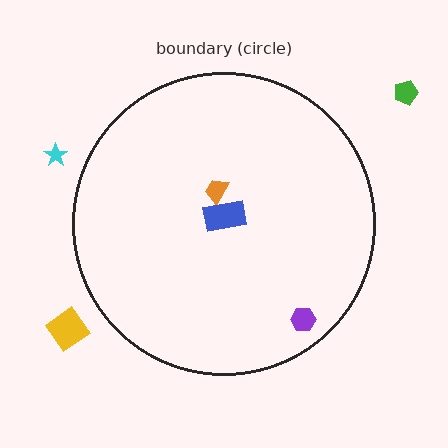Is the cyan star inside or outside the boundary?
Outside.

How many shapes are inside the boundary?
3 inside, 3 outside.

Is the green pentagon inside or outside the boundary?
Outside.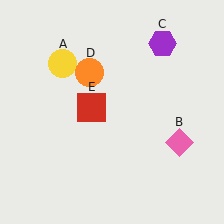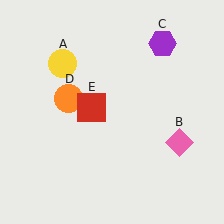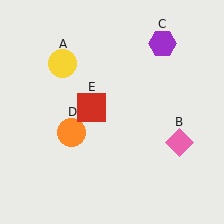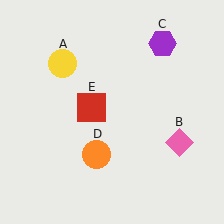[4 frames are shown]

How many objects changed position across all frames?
1 object changed position: orange circle (object D).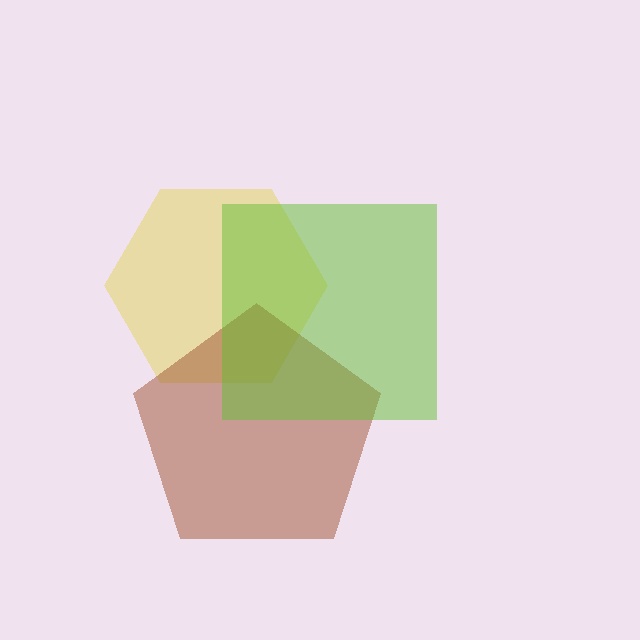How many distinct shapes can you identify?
There are 3 distinct shapes: a yellow hexagon, a brown pentagon, a lime square.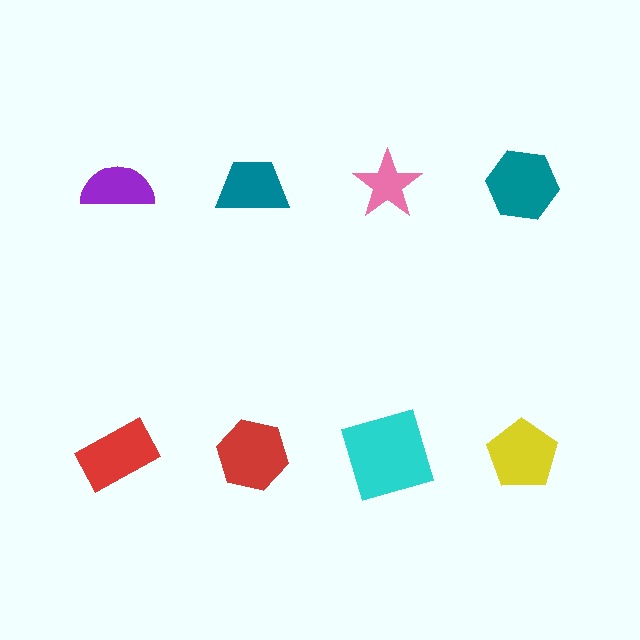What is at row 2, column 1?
A red rectangle.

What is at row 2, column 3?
A cyan square.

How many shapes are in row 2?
4 shapes.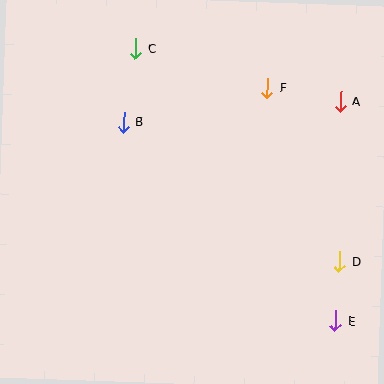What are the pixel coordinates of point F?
Point F is at (267, 88).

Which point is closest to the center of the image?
Point B at (124, 122) is closest to the center.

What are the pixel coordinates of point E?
Point E is at (335, 320).